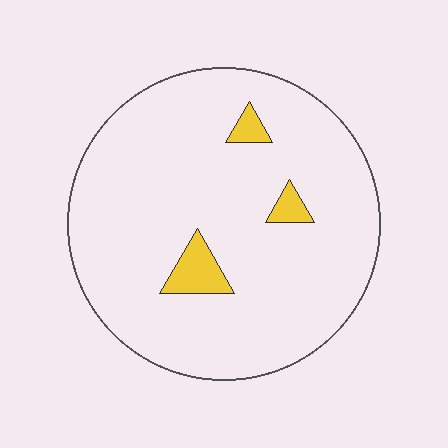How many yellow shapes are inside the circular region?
3.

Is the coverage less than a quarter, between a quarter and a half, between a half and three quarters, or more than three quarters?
Less than a quarter.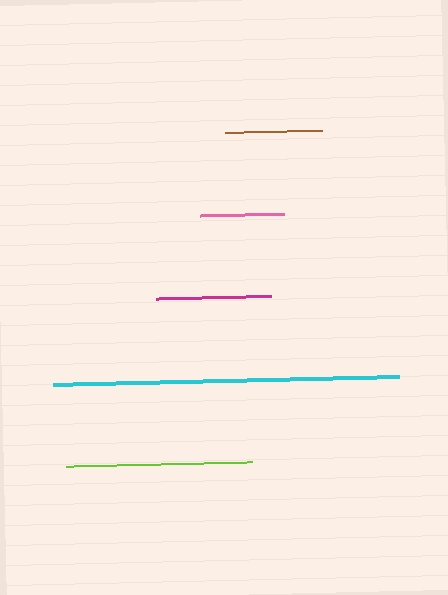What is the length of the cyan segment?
The cyan segment is approximately 346 pixels long.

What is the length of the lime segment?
The lime segment is approximately 186 pixels long.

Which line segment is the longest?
The cyan line is the longest at approximately 346 pixels.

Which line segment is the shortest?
The pink line is the shortest at approximately 84 pixels.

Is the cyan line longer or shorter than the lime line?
The cyan line is longer than the lime line.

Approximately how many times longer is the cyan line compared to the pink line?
The cyan line is approximately 4.1 times the length of the pink line.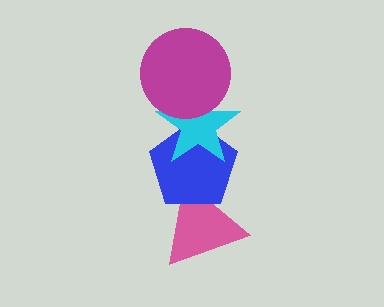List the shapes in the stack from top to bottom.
From top to bottom: the magenta circle, the cyan star, the blue pentagon, the pink triangle.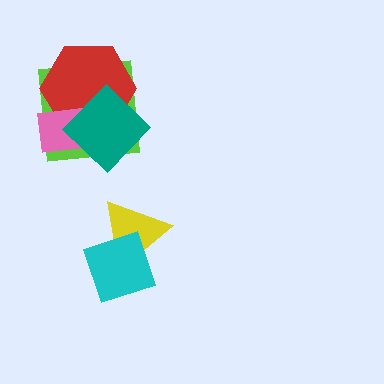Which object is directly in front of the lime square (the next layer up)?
The red hexagon is directly in front of the lime square.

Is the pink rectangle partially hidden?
Yes, it is partially covered by another shape.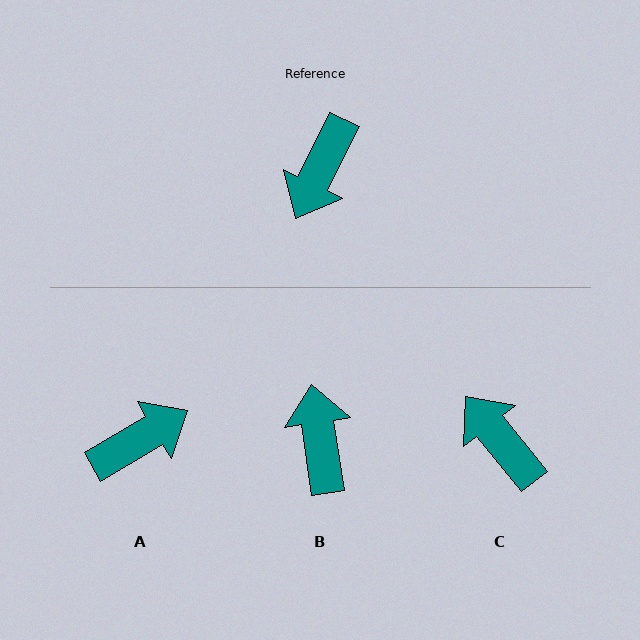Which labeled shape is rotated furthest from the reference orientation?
A, about 147 degrees away.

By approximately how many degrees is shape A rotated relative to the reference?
Approximately 147 degrees counter-clockwise.